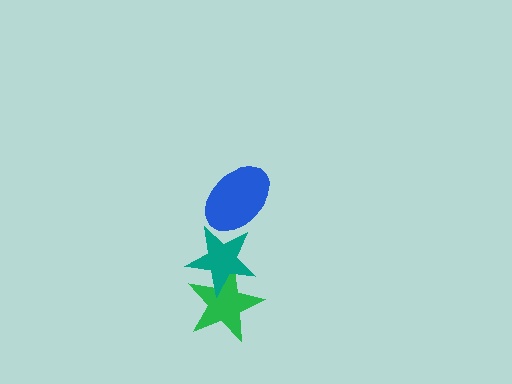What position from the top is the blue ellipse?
The blue ellipse is 1st from the top.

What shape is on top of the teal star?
The blue ellipse is on top of the teal star.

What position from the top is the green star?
The green star is 3rd from the top.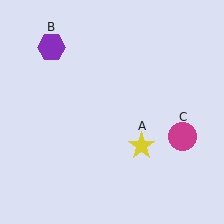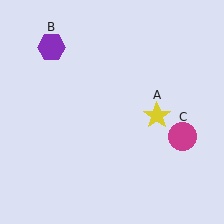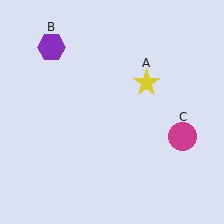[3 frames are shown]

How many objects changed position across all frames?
1 object changed position: yellow star (object A).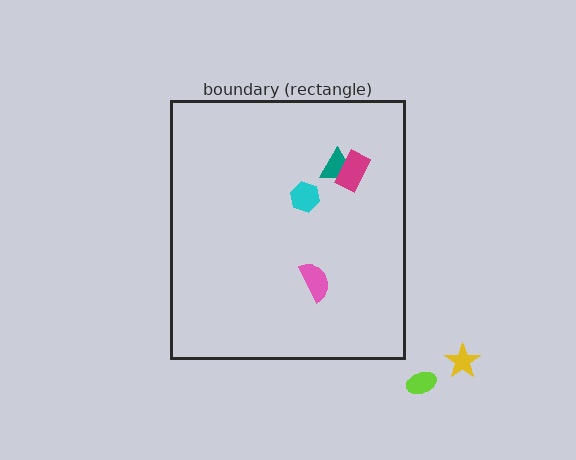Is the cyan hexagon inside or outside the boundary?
Inside.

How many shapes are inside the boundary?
4 inside, 2 outside.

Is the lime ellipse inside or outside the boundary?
Outside.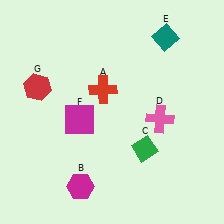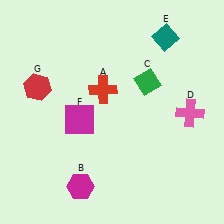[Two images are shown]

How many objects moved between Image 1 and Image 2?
2 objects moved between the two images.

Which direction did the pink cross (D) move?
The pink cross (D) moved right.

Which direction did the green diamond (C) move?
The green diamond (C) moved up.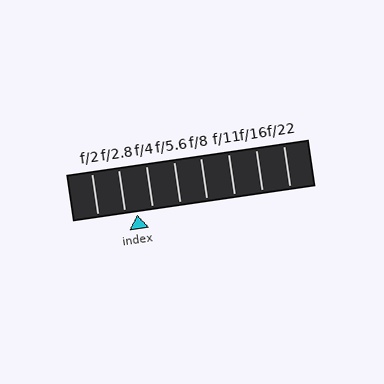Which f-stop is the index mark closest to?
The index mark is closest to f/2.8.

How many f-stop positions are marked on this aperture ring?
There are 8 f-stop positions marked.